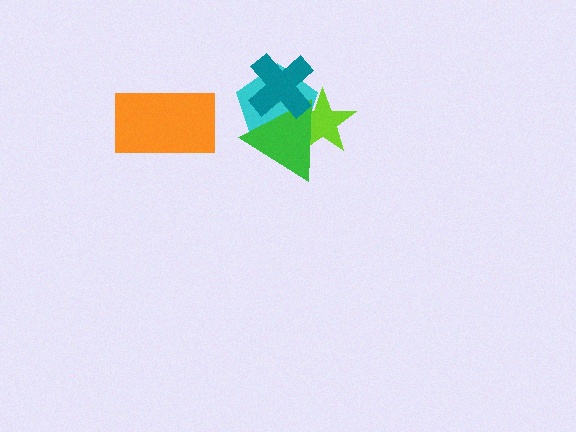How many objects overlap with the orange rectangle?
0 objects overlap with the orange rectangle.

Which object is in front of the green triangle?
The teal cross is in front of the green triangle.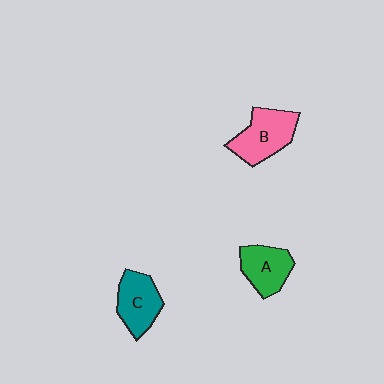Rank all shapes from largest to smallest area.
From largest to smallest: B (pink), C (teal), A (green).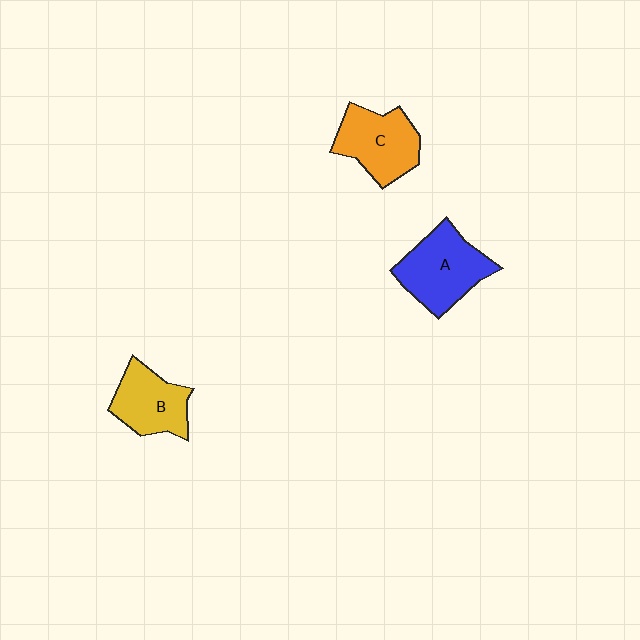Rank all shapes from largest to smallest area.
From largest to smallest: A (blue), C (orange), B (yellow).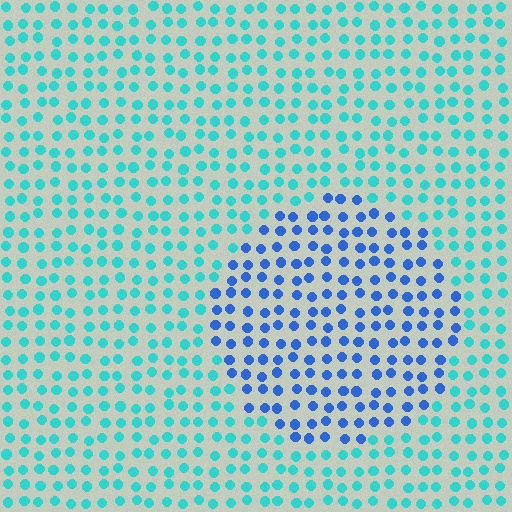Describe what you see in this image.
The image is filled with small cyan elements in a uniform arrangement. A circle-shaped region is visible where the elements are tinted to a slightly different hue, forming a subtle color boundary.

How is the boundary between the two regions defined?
The boundary is defined purely by a slight shift in hue (about 43 degrees). Spacing, size, and orientation are identical on both sides.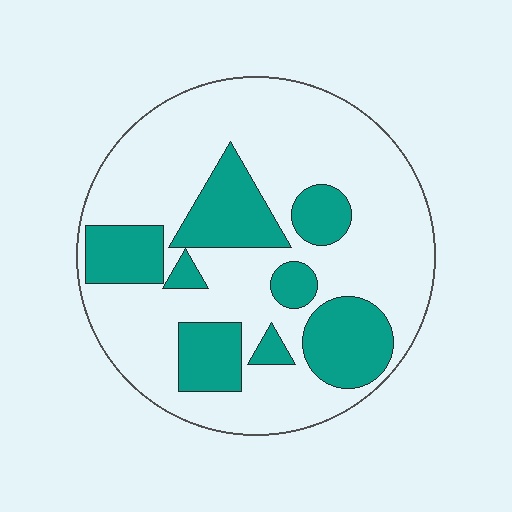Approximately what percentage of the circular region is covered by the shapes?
Approximately 30%.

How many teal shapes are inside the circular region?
8.